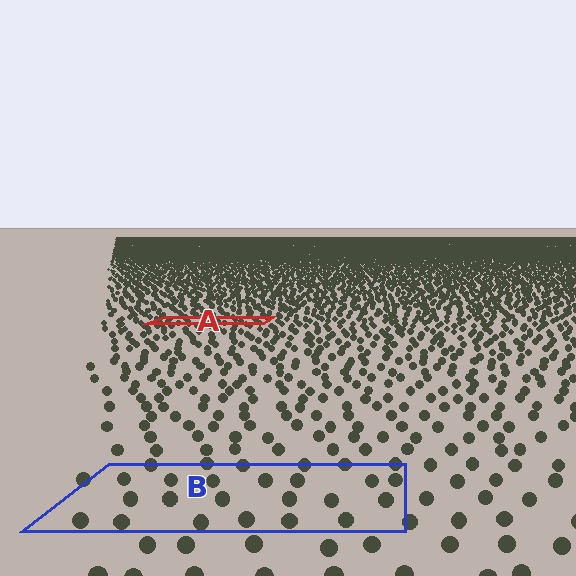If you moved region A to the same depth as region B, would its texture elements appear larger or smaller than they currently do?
They would appear larger. At a closer depth, the same texture elements are projected at a bigger on-screen size.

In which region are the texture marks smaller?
The texture marks are smaller in region A, because it is farther away.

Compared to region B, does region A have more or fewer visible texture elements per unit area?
Region A has more texture elements per unit area — they are packed more densely because it is farther away.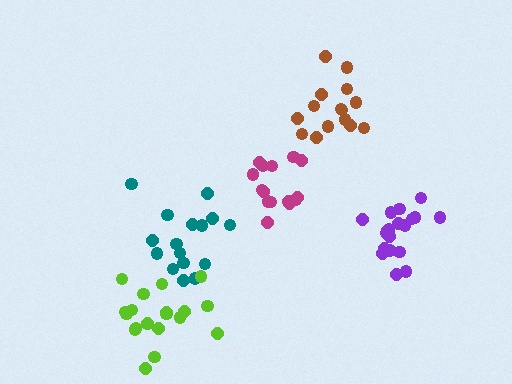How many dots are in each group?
Group 1: 20 dots, Group 2: 15 dots, Group 3: 15 dots, Group 4: 16 dots, Group 5: 20 dots (86 total).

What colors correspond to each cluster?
The clusters are colored: purple, brown, magenta, teal, lime.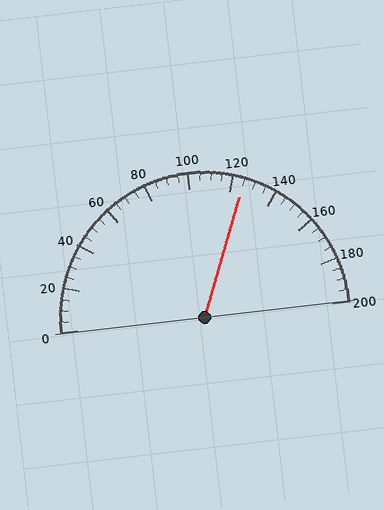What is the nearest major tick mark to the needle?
The nearest major tick mark is 120.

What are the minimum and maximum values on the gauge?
The gauge ranges from 0 to 200.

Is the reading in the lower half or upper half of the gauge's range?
The reading is in the upper half of the range (0 to 200).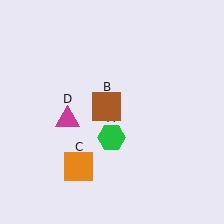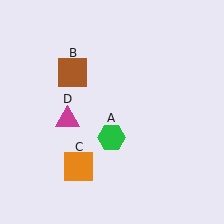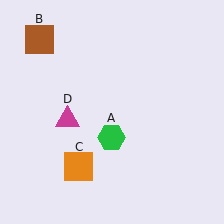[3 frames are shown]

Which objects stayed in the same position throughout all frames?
Green hexagon (object A) and orange square (object C) and magenta triangle (object D) remained stationary.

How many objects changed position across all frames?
1 object changed position: brown square (object B).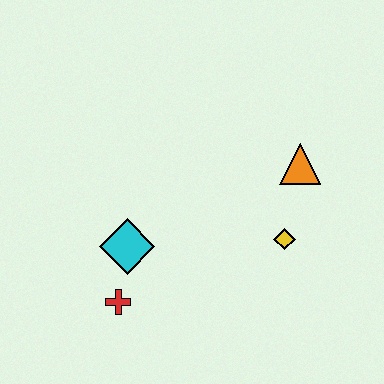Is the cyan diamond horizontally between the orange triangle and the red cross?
Yes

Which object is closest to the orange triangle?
The yellow diamond is closest to the orange triangle.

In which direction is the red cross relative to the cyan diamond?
The red cross is below the cyan diamond.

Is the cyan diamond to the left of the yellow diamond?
Yes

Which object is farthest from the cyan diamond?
The orange triangle is farthest from the cyan diamond.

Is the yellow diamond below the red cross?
No